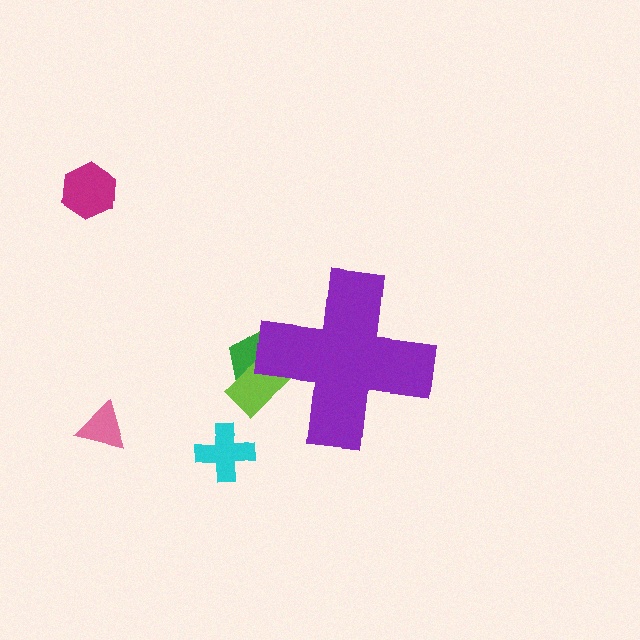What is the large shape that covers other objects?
A purple cross.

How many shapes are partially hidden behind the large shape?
2 shapes are partially hidden.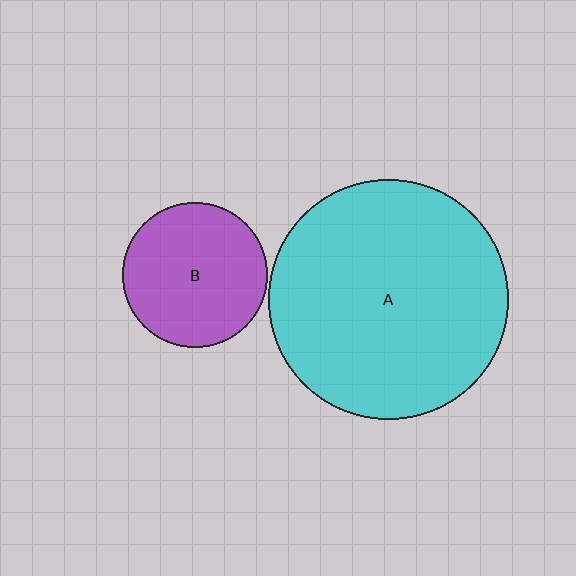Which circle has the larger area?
Circle A (cyan).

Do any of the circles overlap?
No, none of the circles overlap.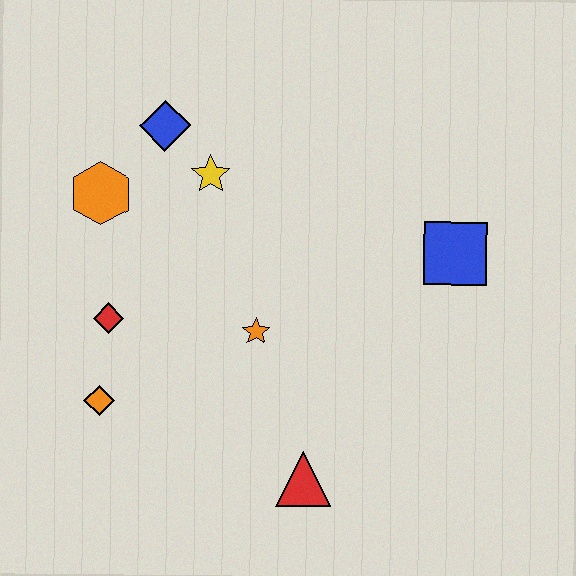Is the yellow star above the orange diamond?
Yes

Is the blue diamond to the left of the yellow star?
Yes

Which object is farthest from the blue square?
The orange diamond is farthest from the blue square.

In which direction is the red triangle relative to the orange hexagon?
The red triangle is below the orange hexagon.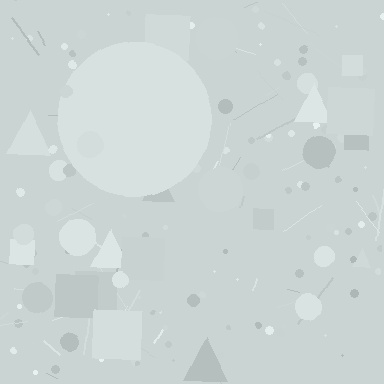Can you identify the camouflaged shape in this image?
The camouflaged shape is a circle.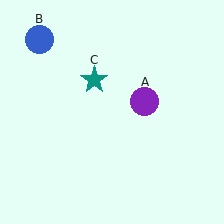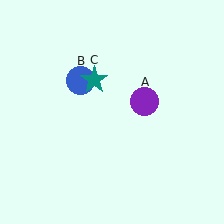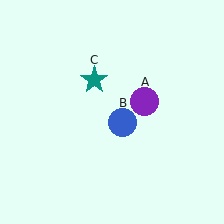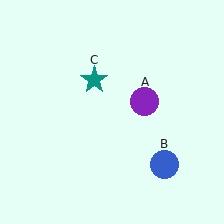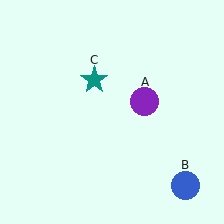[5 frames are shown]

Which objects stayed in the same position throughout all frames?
Purple circle (object A) and teal star (object C) remained stationary.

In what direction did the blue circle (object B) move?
The blue circle (object B) moved down and to the right.